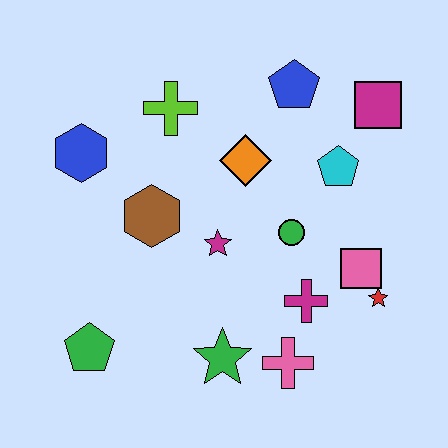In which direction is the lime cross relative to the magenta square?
The lime cross is to the left of the magenta square.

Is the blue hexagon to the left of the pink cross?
Yes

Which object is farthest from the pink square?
The blue hexagon is farthest from the pink square.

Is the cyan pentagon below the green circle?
No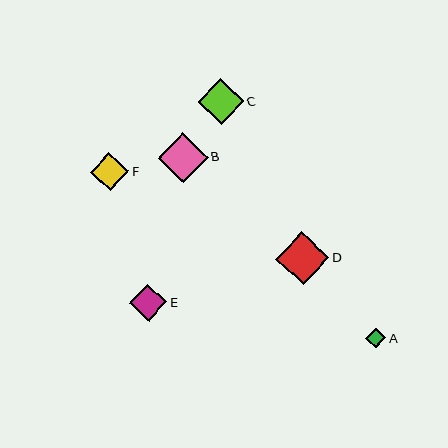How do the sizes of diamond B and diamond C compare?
Diamond B and diamond C are approximately the same size.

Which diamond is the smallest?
Diamond A is the smallest with a size of approximately 20 pixels.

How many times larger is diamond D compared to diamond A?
Diamond D is approximately 2.7 times the size of diamond A.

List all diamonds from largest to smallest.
From largest to smallest: D, B, C, F, E, A.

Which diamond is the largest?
Diamond D is the largest with a size of approximately 53 pixels.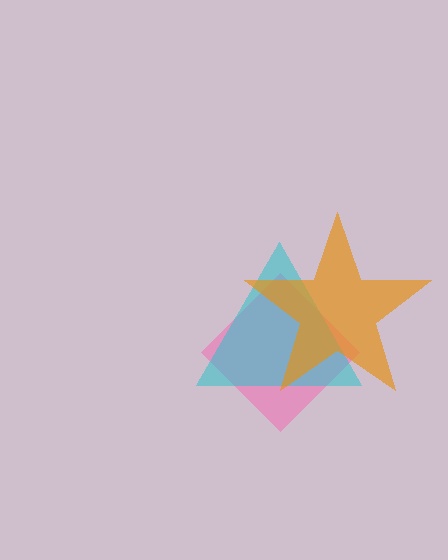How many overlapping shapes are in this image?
There are 3 overlapping shapes in the image.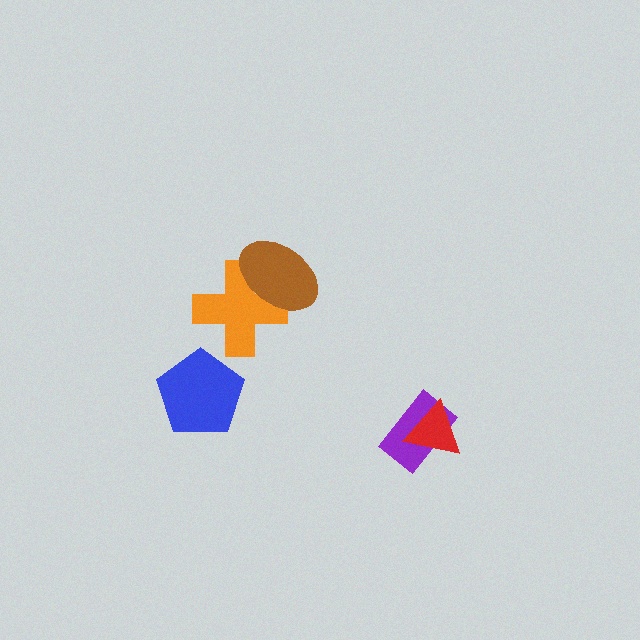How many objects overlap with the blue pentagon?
0 objects overlap with the blue pentagon.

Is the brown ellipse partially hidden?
No, no other shape covers it.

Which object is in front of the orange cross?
The brown ellipse is in front of the orange cross.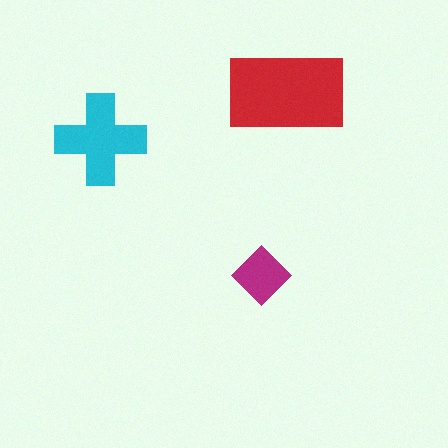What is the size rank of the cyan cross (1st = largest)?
2nd.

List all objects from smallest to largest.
The magenta diamond, the cyan cross, the red rectangle.